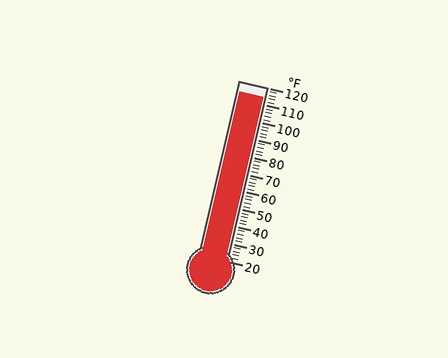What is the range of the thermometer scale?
The thermometer scale ranges from 20°F to 120°F.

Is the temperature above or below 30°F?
The temperature is above 30°F.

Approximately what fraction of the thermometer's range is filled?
The thermometer is filled to approximately 95% of its range.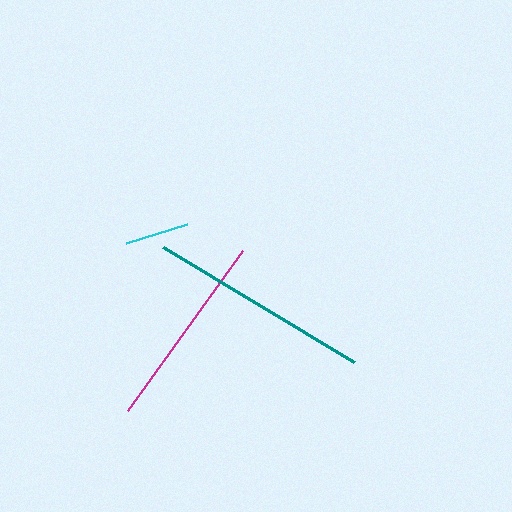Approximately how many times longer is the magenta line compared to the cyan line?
The magenta line is approximately 3.1 times the length of the cyan line.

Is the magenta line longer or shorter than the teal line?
The teal line is longer than the magenta line.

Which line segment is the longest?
The teal line is the longest at approximately 223 pixels.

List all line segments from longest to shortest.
From longest to shortest: teal, magenta, cyan.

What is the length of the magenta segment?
The magenta segment is approximately 197 pixels long.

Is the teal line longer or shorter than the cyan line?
The teal line is longer than the cyan line.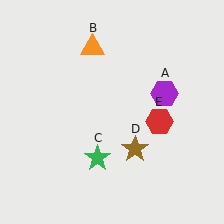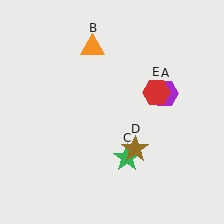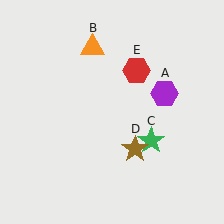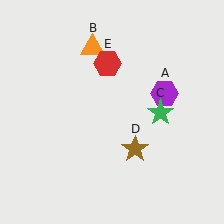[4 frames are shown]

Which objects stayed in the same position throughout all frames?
Purple hexagon (object A) and orange triangle (object B) and brown star (object D) remained stationary.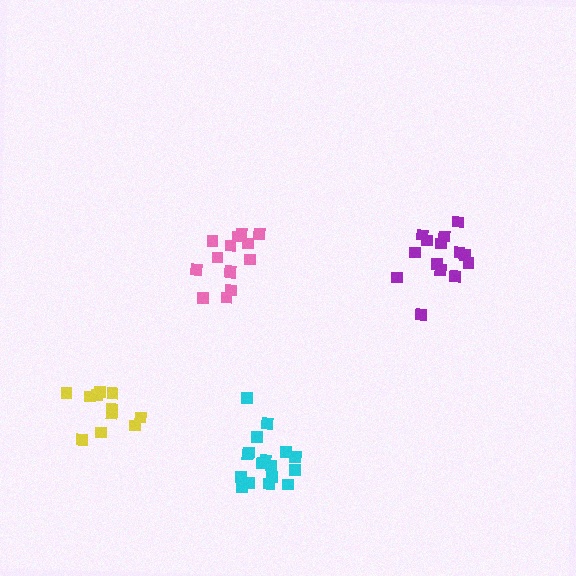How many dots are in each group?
Group 1: 11 dots, Group 2: 14 dots, Group 3: 14 dots, Group 4: 17 dots (56 total).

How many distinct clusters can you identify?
There are 4 distinct clusters.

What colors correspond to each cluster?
The clusters are colored: yellow, pink, purple, cyan.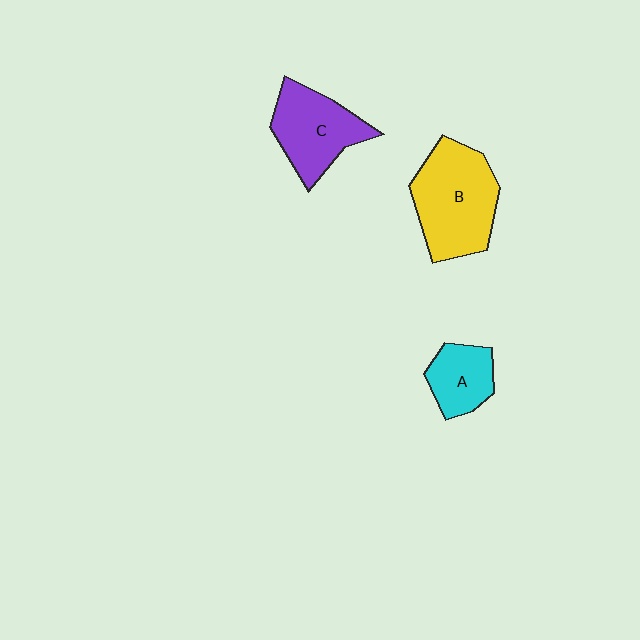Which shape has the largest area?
Shape B (yellow).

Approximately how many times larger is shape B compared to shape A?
Approximately 2.0 times.